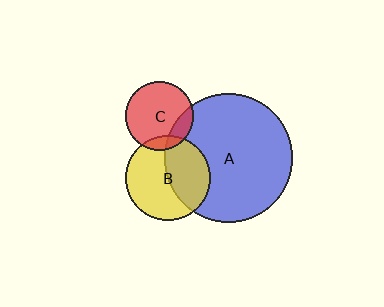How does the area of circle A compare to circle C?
Approximately 3.6 times.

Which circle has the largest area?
Circle A (blue).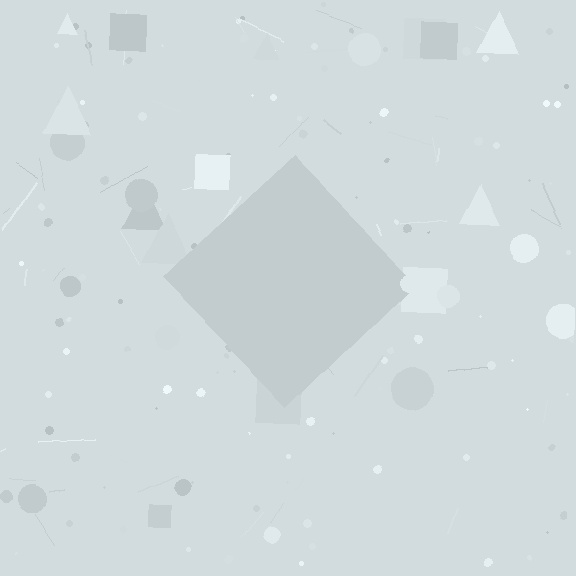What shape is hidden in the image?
A diamond is hidden in the image.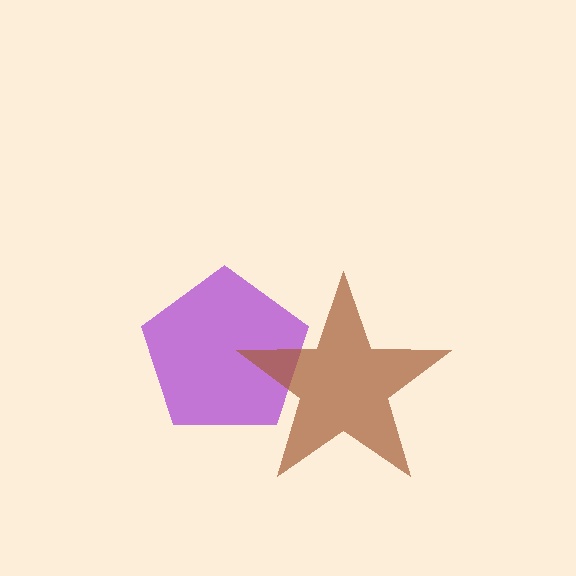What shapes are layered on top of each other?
The layered shapes are: a purple pentagon, a brown star.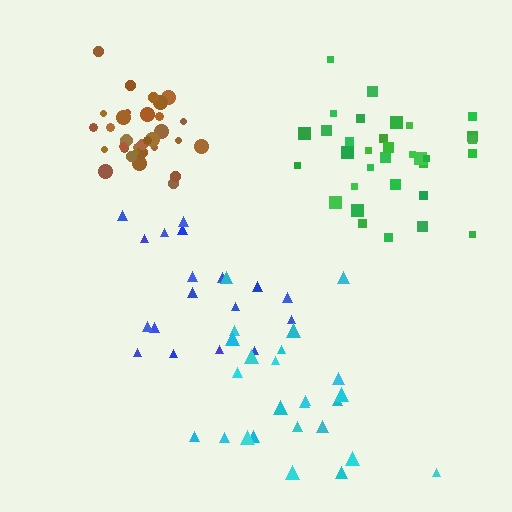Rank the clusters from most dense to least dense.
brown, green, cyan, blue.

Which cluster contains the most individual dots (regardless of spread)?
Green (33).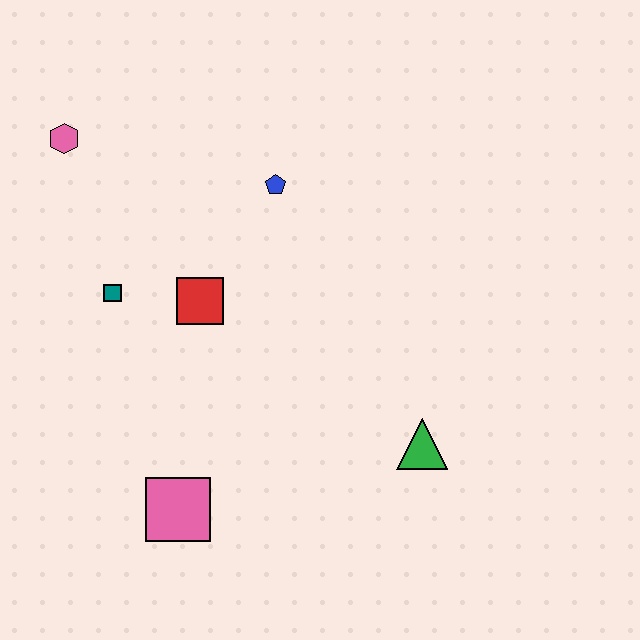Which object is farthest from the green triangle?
The pink hexagon is farthest from the green triangle.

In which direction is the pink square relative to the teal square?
The pink square is below the teal square.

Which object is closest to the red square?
The teal square is closest to the red square.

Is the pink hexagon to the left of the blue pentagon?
Yes